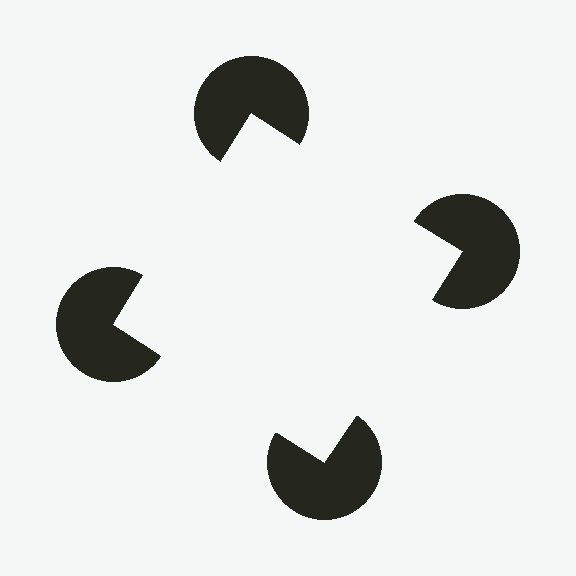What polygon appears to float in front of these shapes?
An illusory square — its edges are inferred from the aligned wedge cuts in the pac-man discs, not physically drawn.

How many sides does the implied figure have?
4 sides.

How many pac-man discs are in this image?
There are 4 — one at each vertex of the illusory square.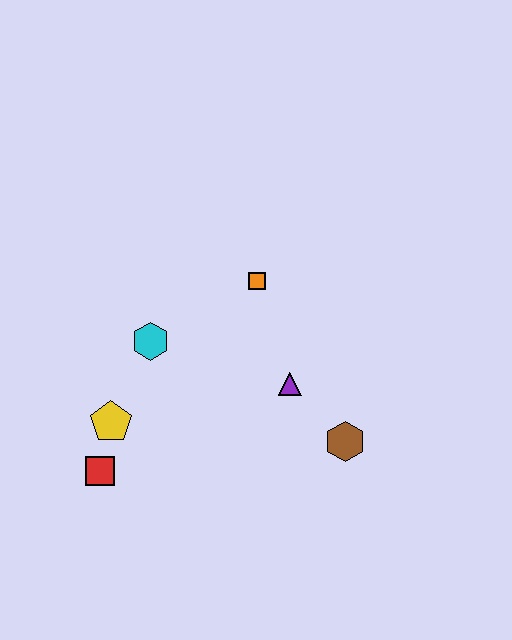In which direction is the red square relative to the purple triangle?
The red square is to the left of the purple triangle.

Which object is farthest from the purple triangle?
The red square is farthest from the purple triangle.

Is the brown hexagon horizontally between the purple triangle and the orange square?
No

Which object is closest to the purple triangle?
The brown hexagon is closest to the purple triangle.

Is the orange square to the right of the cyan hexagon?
Yes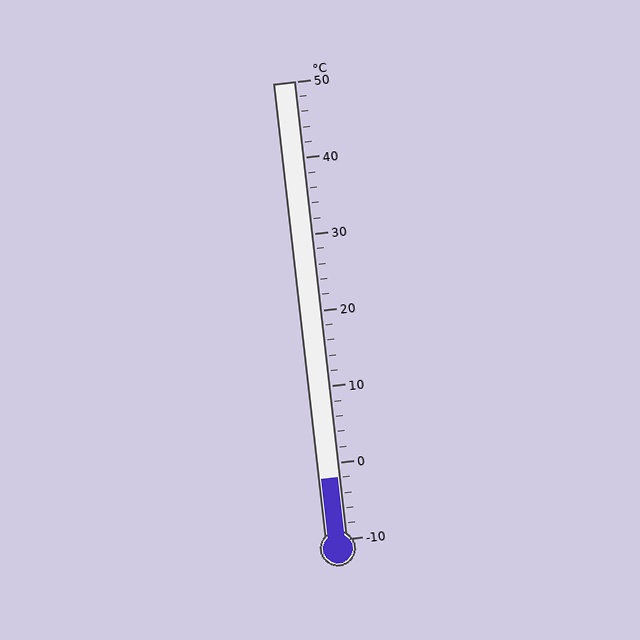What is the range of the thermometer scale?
The thermometer scale ranges from -10°C to 50°C.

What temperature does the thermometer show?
The thermometer shows approximately -2°C.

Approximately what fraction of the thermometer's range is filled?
The thermometer is filled to approximately 15% of its range.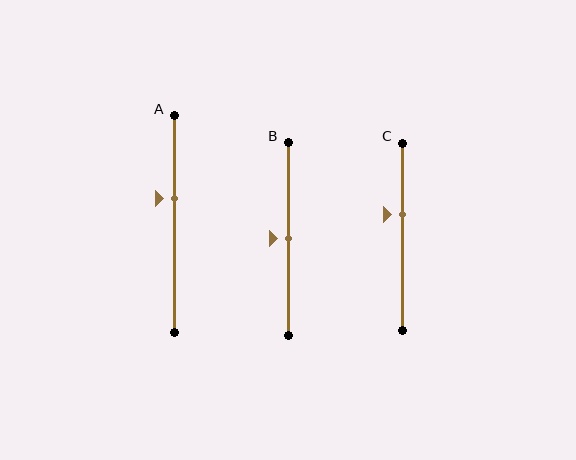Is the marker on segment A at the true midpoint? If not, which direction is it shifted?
No, the marker on segment A is shifted upward by about 12% of the segment length.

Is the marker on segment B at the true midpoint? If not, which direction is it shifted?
Yes, the marker on segment B is at the true midpoint.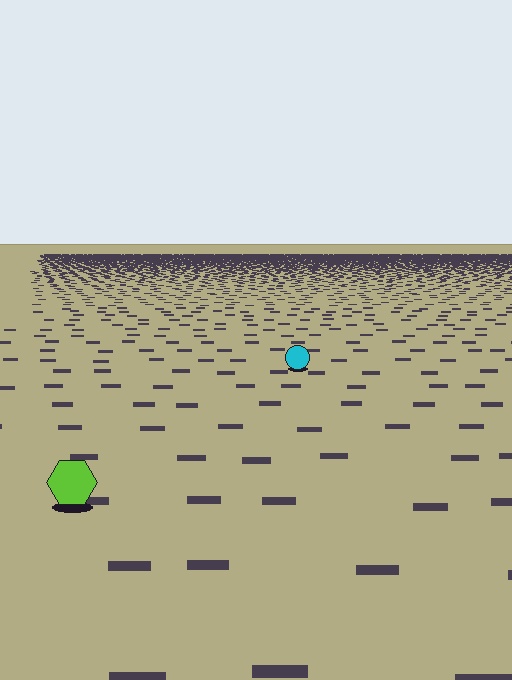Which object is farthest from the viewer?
The cyan circle is farthest from the viewer. It appears smaller and the ground texture around it is denser.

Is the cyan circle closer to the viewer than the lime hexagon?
No. The lime hexagon is closer — you can tell from the texture gradient: the ground texture is coarser near it.